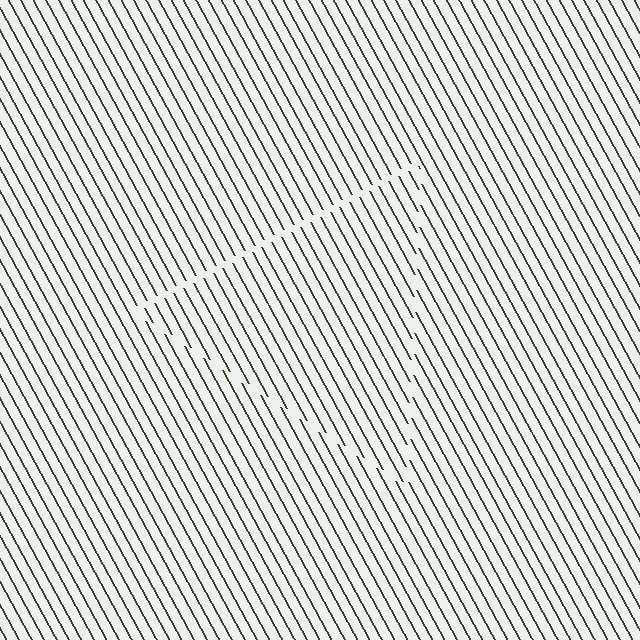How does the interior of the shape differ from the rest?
The interior of the shape contains the same grating, shifted by half a period — the contour is defined by the phase discontinuity where line-ends from the inner and outer gratings abut.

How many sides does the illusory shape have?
3 sides — the line-ends trace a triangle.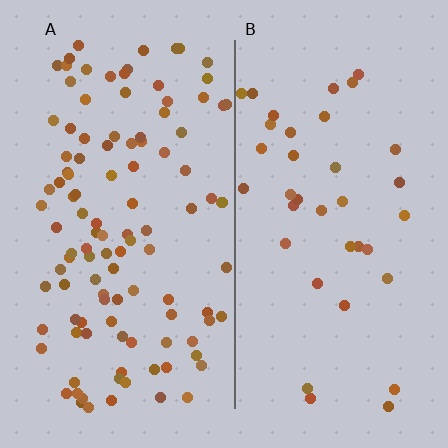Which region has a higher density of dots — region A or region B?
A (the left).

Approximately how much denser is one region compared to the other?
Approximately 2.9× — region A over region B.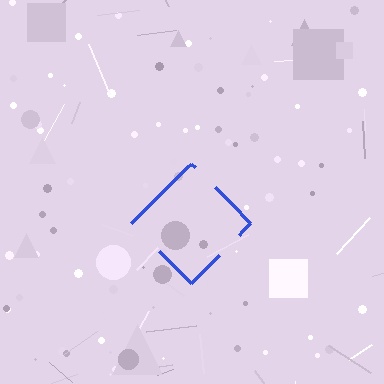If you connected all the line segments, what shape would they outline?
They would outline a diamond.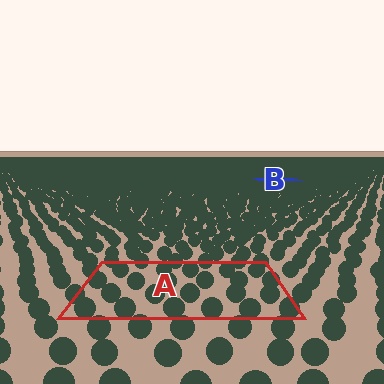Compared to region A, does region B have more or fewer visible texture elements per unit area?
Region B has more texture elements per unit area — they are packed more densely because it is farther away.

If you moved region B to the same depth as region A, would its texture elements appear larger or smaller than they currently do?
They would appear larger. At a closer depth, the same texture elements are projected at a bigger on-screen size.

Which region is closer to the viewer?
Region A is closer. The texture elements there are larger and more spread out.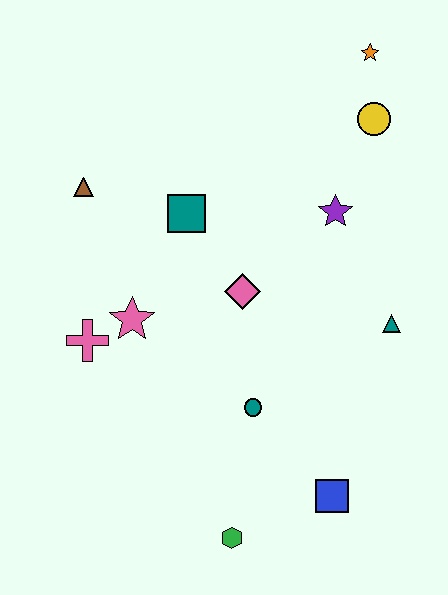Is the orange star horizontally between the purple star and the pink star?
No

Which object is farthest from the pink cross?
The orange star is farthest from the pink cross.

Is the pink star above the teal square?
No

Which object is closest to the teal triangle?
The purple star is closest to the teal triangle.